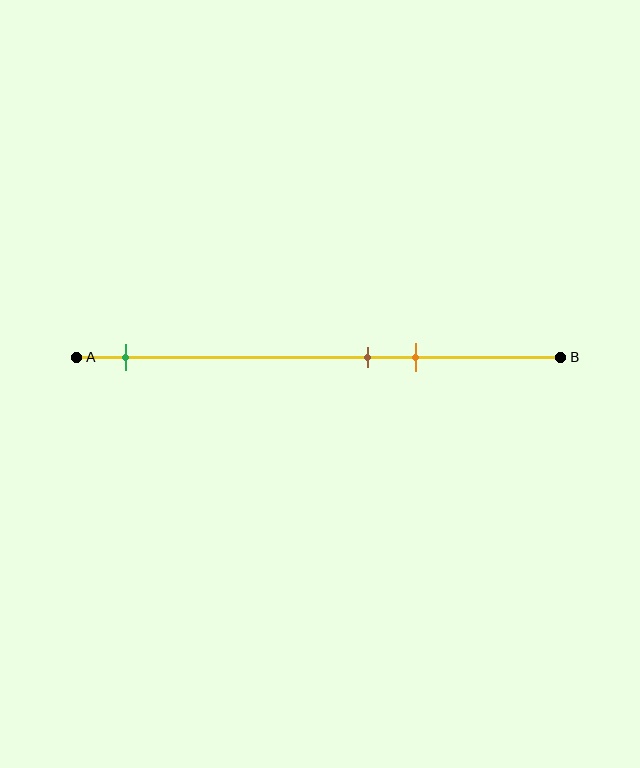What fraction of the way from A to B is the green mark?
The green mark is approximately 10% (0.1) of the way from A to B.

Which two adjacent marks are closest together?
The brown and orange marks are the closest adjacent pair.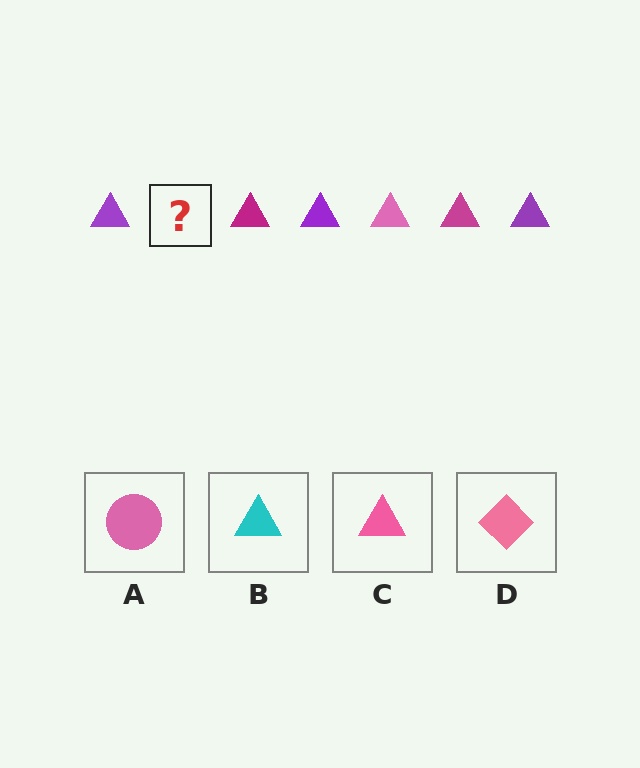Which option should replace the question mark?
Option C.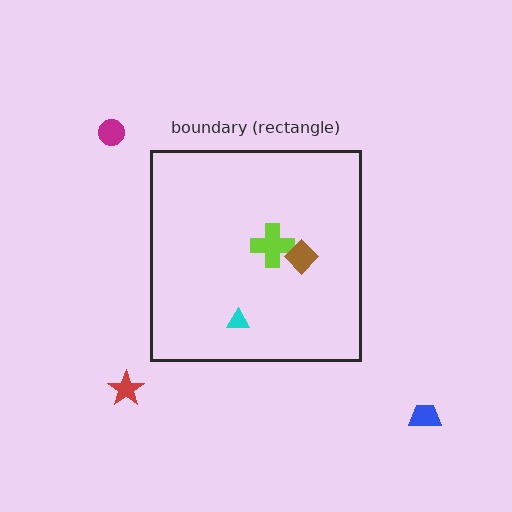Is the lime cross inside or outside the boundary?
Inside.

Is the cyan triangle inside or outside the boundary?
Inside.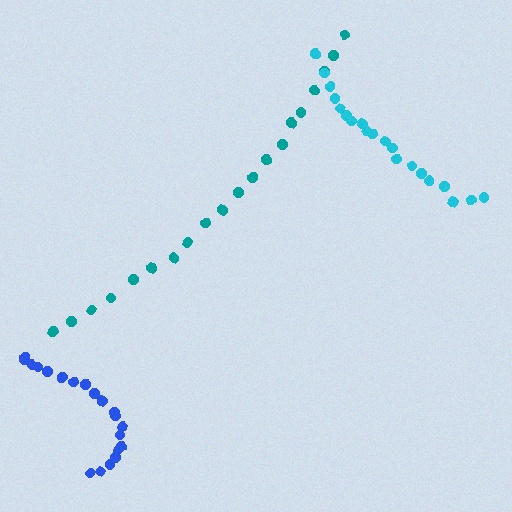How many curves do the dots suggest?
There are 3 distinct paths.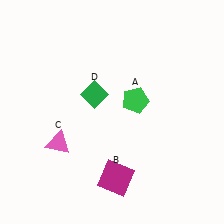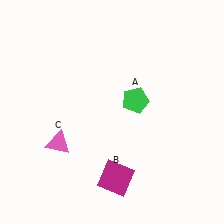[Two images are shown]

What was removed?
The green diamond (D) was removed in Image 2.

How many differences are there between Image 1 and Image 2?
There is 1 difference between the two images.